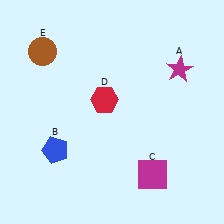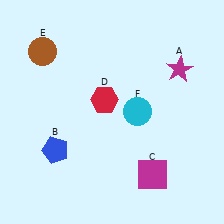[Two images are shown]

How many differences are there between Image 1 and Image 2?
There is 1 difference between the two images.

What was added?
A cyan circle (F) was added in Image 2.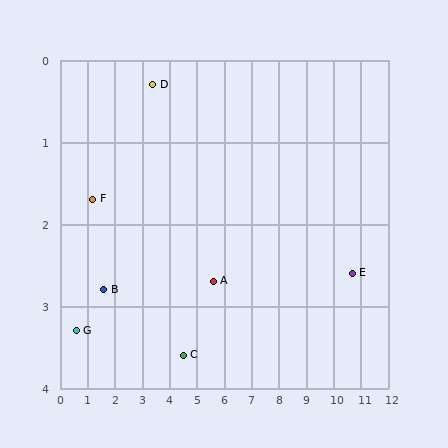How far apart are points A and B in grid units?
Points A and B are about 4.0 grid units apart.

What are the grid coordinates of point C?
Point C is at approximately (4.5, 3.6).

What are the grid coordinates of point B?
Point B is at approximately (1.6, 2.8).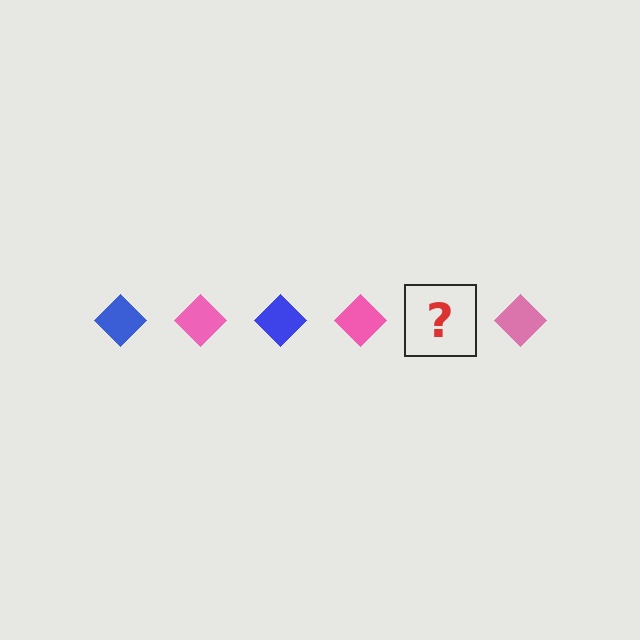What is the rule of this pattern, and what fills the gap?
The rule is that the pattern cycles through blue, pink diamonds. The gap should be filled with a blue diamond.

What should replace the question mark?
The question mark should be replaced with a blue diamond.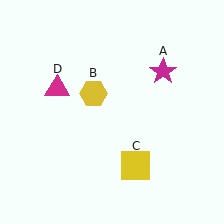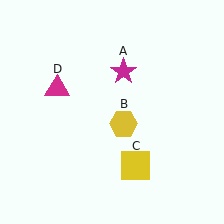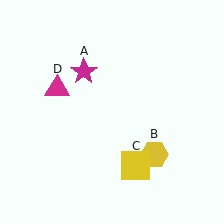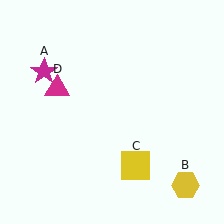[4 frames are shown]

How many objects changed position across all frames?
2 objects changed position: magenta star (object A), yellow hexagon (object B).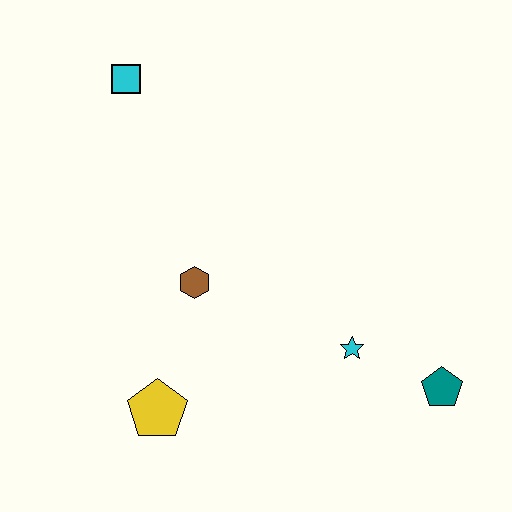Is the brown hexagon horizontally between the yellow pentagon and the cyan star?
Yes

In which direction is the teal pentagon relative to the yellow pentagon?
The teal pentagon is to the right of the yellow pentagon.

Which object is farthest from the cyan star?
The cyan square is farthest from the cyan star.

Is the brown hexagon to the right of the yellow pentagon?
Yes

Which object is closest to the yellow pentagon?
The brown hexagon is closest to the yellow pentagon.